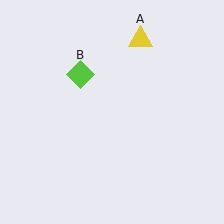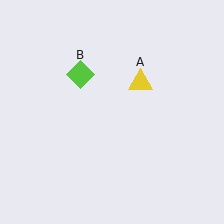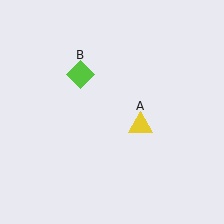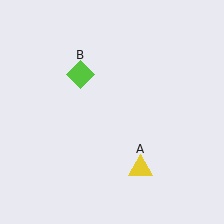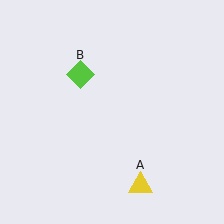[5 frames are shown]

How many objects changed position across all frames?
1 object changed position: yellow triangle (object A).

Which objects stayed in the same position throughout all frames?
Lime diamond (object B) remained stationary.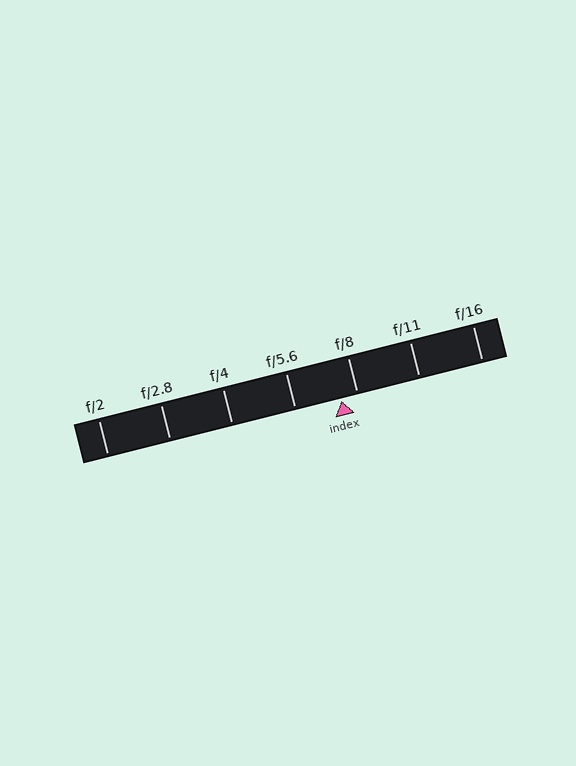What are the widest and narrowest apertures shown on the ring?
The widest aperture shown is f/2 and the narrowest is f/16.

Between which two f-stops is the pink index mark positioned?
The index mark is between f/5.6 and f/8.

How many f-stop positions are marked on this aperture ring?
There are 7 f-stop positions marked.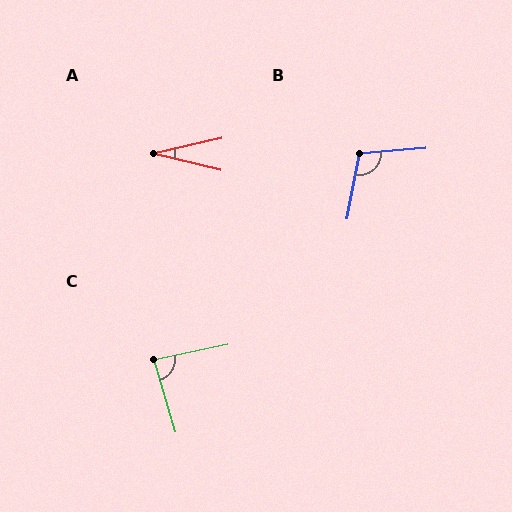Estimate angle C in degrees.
Approximately 85 degrees.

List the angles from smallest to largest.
A (27°), C (85°), B (106°).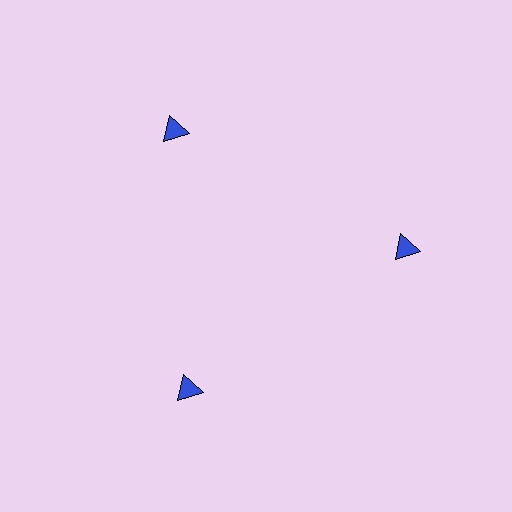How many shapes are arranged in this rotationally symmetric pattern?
There are 3 shapes, arranged in 3 groups of 1.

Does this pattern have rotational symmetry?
Yes, this pattern has 3-fold rotational symmetry. It looks the same after rotating 120 degrees around the center.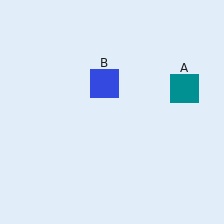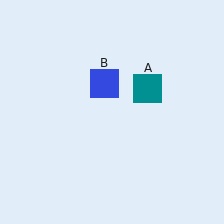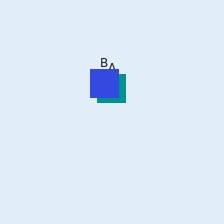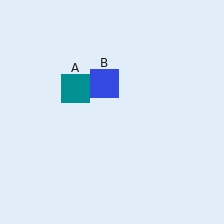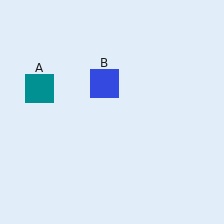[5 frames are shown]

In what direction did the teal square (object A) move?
The teal square (object A) moved left.